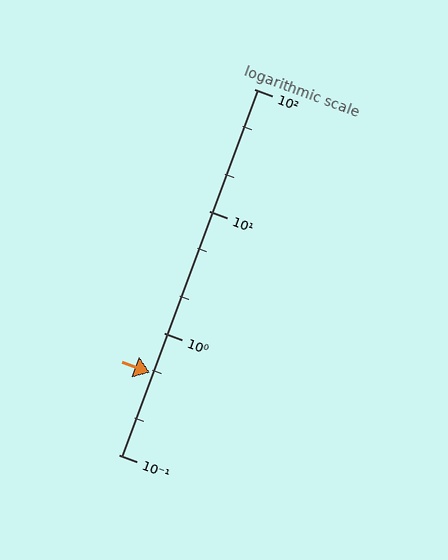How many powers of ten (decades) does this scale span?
The scale spans 3 decades, from 0.1 to 100.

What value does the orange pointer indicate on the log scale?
The pointer indicates approximately 0.47.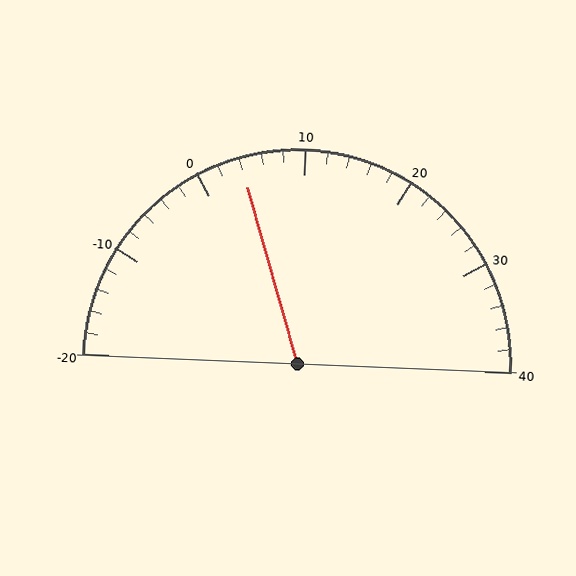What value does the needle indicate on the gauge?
The needle indicates approximately 4.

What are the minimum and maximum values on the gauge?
The gauge ranges from -20 to 40.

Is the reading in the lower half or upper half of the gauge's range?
The reading is in the lower half of the range (-20 to 40).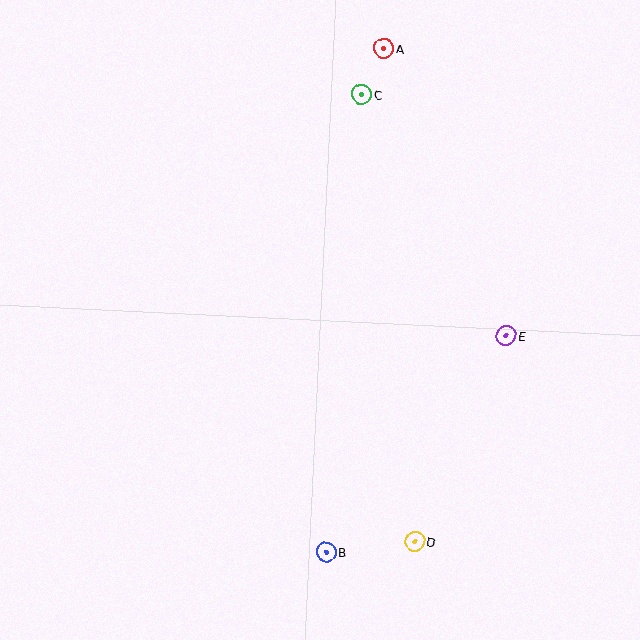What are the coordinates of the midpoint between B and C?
The midpoint between B and C is at (344, 323).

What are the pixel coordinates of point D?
Point D is at (415, 541).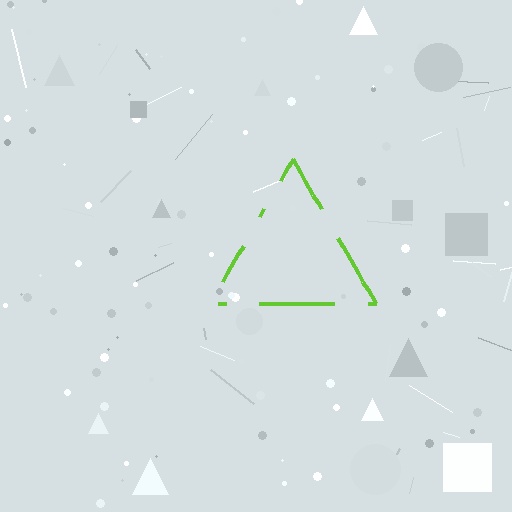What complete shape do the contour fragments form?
The contour fragments form a triangle.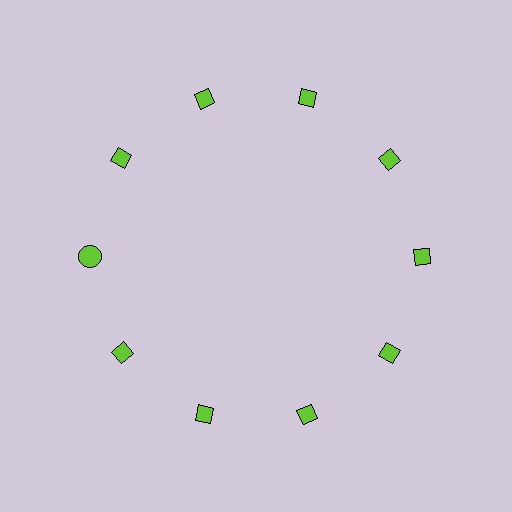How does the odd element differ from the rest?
It has a different shape: circle instead of diamond.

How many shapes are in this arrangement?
There are 10 shapes arranged in a ring pattern.